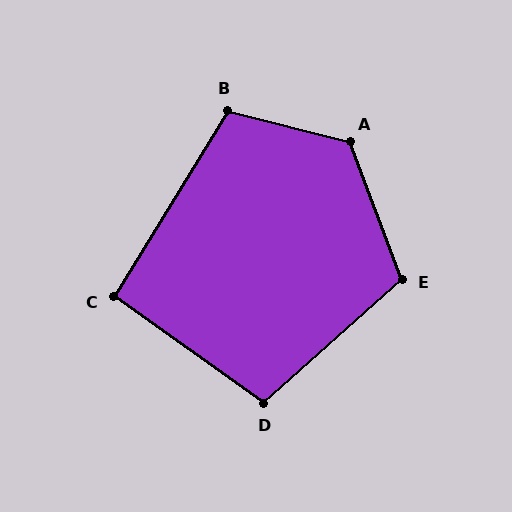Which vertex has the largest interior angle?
A, at approximately 125 degrees.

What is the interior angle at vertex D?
Approximately 103 degrees (obtuse).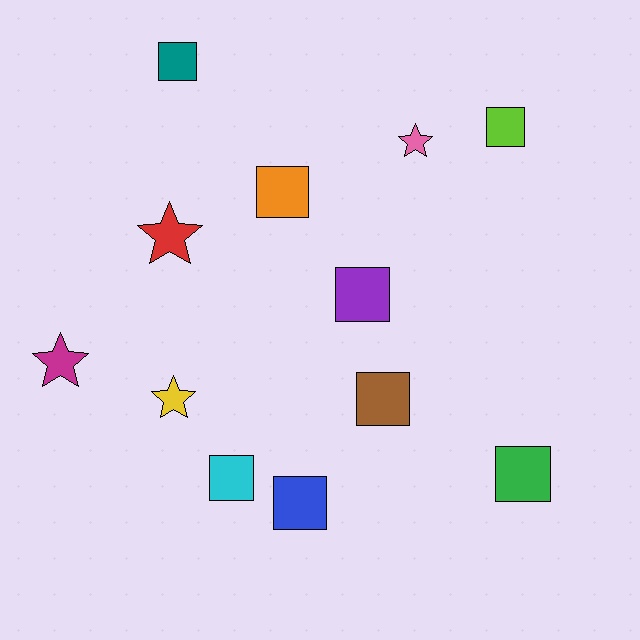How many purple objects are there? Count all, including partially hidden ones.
There is 1 purple object.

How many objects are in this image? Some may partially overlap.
There are 12 objects.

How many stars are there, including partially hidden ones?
There are 4 stars.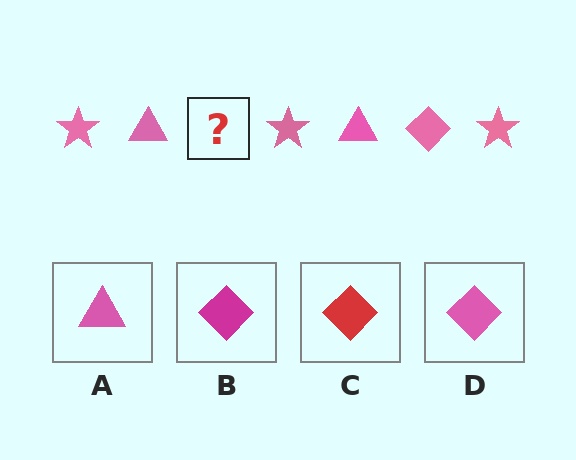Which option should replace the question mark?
Option D.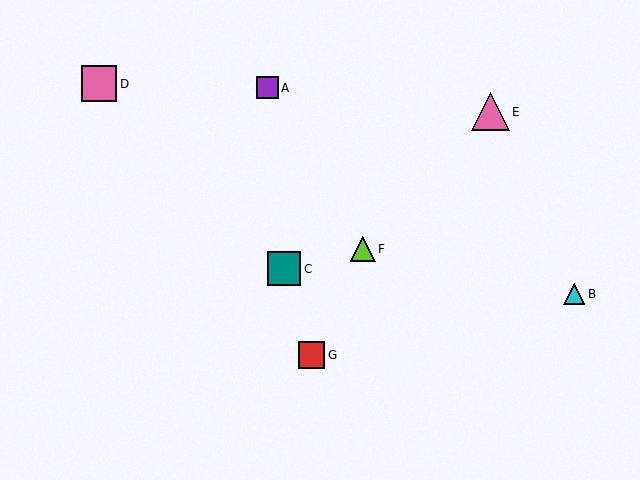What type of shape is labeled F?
Shape F is a lime triangle.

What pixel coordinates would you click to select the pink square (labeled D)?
Click at (99, 84) to select the pink square D.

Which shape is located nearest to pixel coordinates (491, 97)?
The pink triangle (labeled E) at (490, 112) is nearest to that location.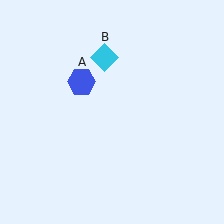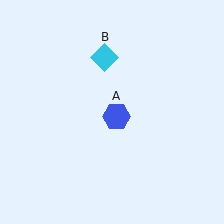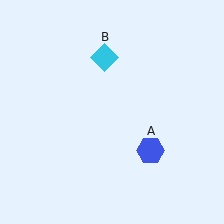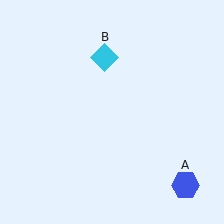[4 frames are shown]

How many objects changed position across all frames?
1 object changed position: blue hexagon (object A).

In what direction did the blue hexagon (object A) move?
The blue hexagon (object A) moved down and to the right.